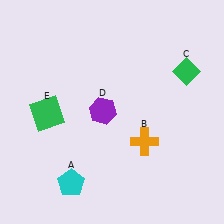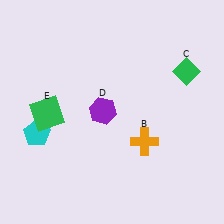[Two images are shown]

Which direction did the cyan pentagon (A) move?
The cyan pentagon (A) moved up.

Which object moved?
The cyan pentagon (A) moved up.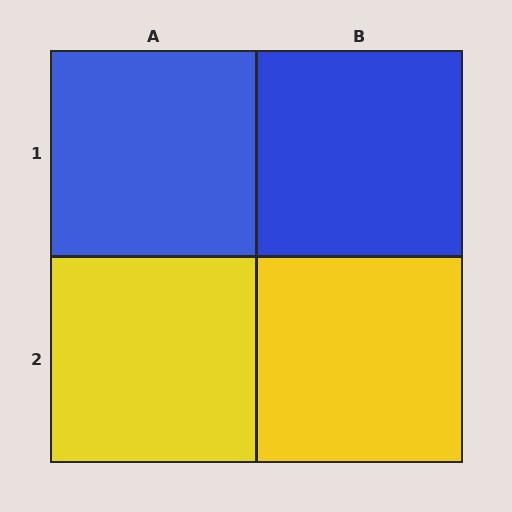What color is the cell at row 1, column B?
Blue.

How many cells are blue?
2 cells are blue.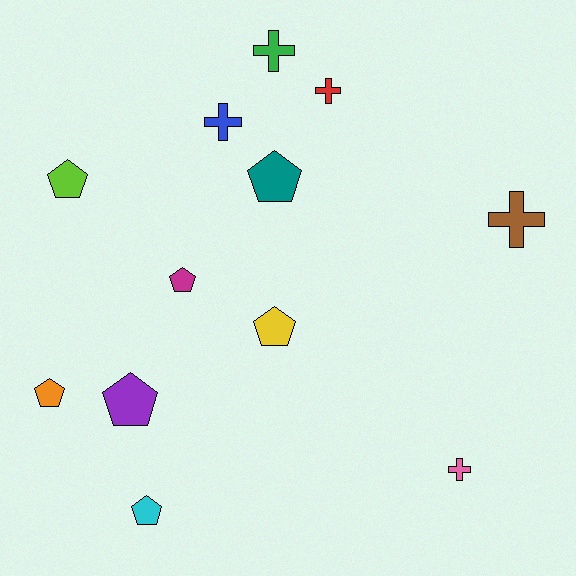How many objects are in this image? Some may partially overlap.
There are 12 objects.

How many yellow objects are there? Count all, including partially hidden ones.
There is 1 yellow object.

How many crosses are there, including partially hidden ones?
There are 5 crosses.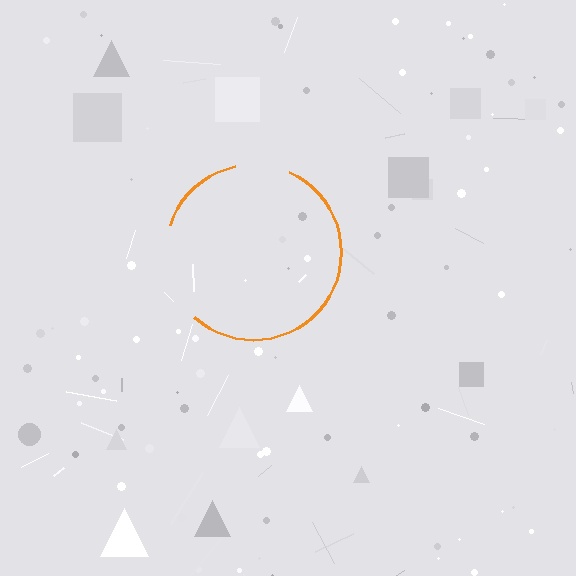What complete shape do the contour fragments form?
The contour fragments form a circle.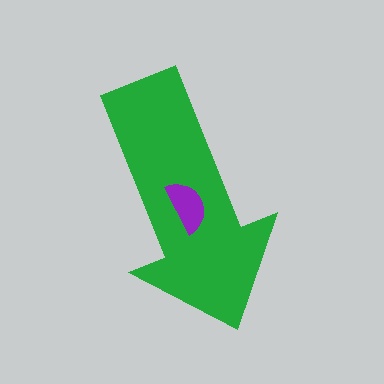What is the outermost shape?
The green arrow.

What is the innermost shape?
The purple semicircle.